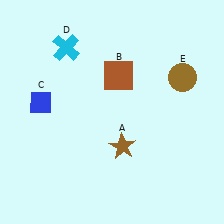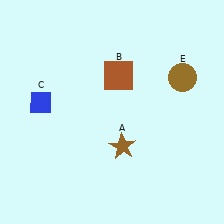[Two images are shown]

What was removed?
The cyan cross (D) was removed in Image 2.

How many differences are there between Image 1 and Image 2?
There is 1 difference between the two images.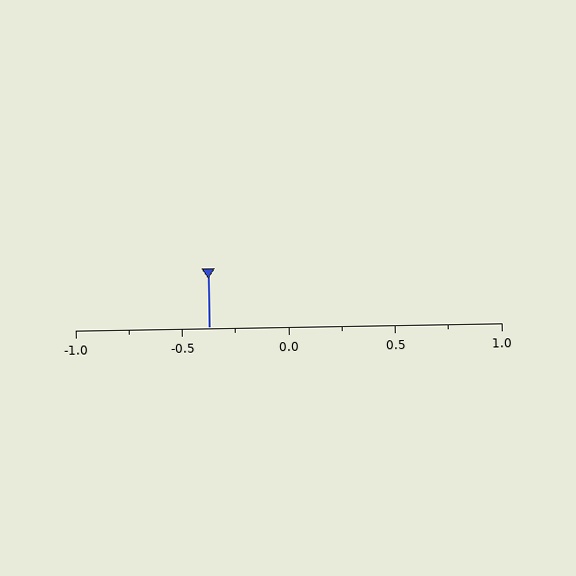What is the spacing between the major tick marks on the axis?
The major ticks are spaced 0.5 apart.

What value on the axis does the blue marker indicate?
The marker indicates approximately -0.38.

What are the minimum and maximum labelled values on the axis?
The axis runs from -1.0 to 1.0.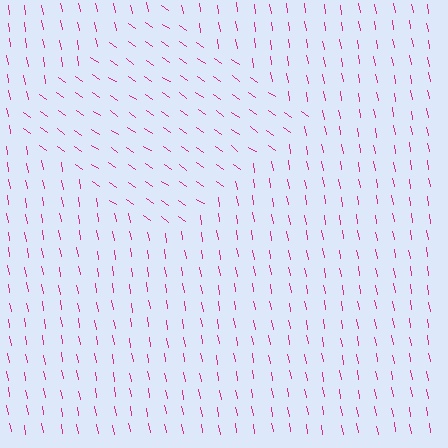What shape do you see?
I see a diamond.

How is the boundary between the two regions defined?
The boundary is defined purely by a change in line orientation (approximately 45 degrees difference). All lines are the same color and thickness.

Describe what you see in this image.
The image is filled with small magenta line segments. A diamond region in the image has lines oriented differently from the surrounding lines, creating a visible texture boundary.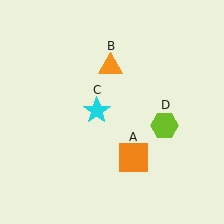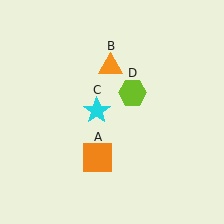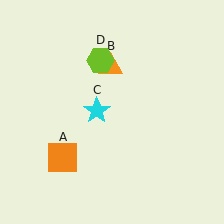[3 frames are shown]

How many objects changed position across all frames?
2 objects changed position: orange square (object A), lime hexagon (object D).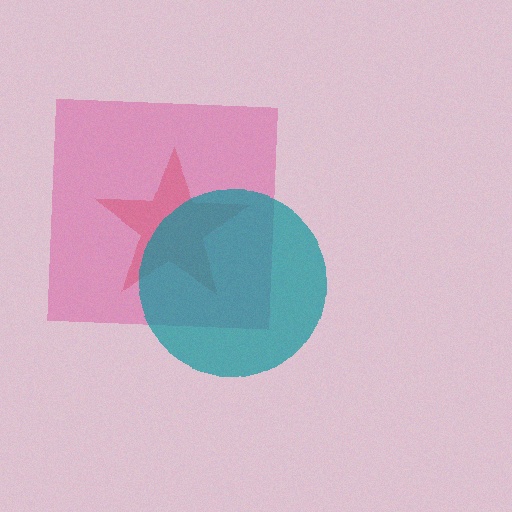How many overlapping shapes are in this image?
There are 3 overlapping shapes in the image.